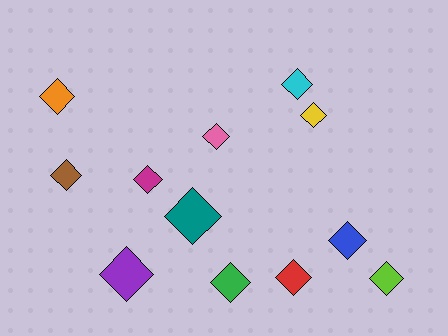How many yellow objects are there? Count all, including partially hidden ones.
There is 1 yellow object.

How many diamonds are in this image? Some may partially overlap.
There are 12 diamonds.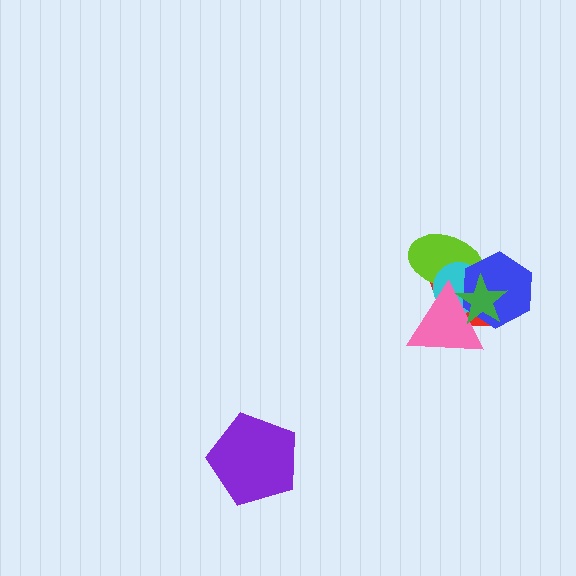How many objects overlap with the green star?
5 objects overlap with the green star.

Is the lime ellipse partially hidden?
Yes, it is partially covered by another shape.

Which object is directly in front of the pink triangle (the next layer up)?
The blue hexagon is directly in front of the pink triangle.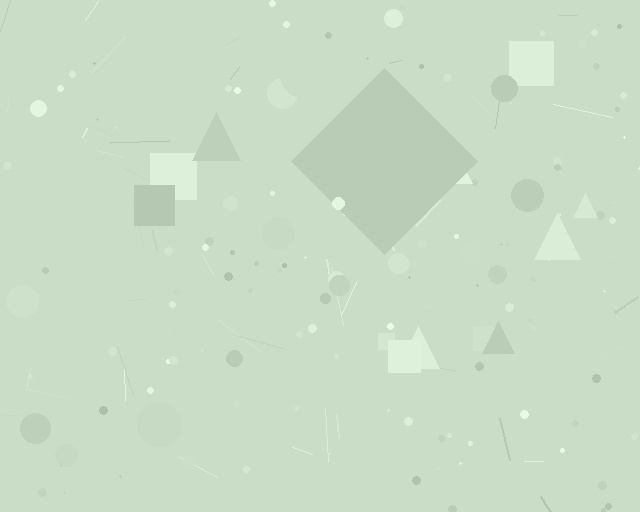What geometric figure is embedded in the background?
A diamond is embedded in the background.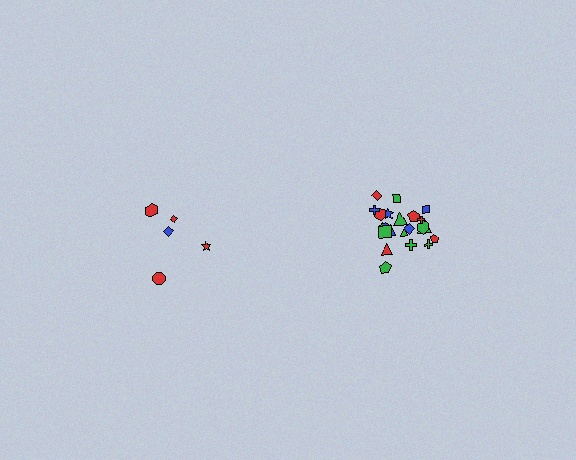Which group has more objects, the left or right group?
The right group.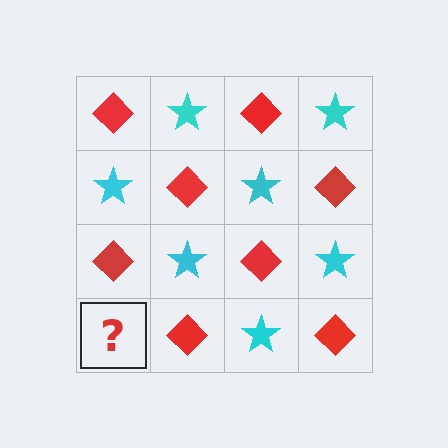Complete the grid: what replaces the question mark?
The question mark should be replaced with a cyan star.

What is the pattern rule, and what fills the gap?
The rule is that it alternates red diamond and cyan star in a checkerboard pattern. The gap should be filled with a cyan star.